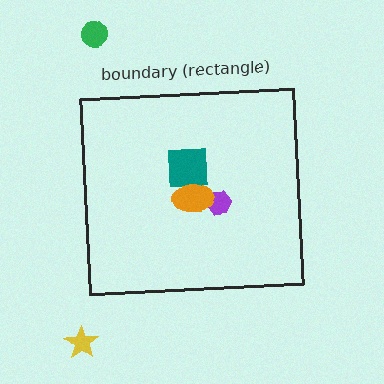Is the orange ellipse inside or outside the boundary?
Inside.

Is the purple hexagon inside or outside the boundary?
Inside.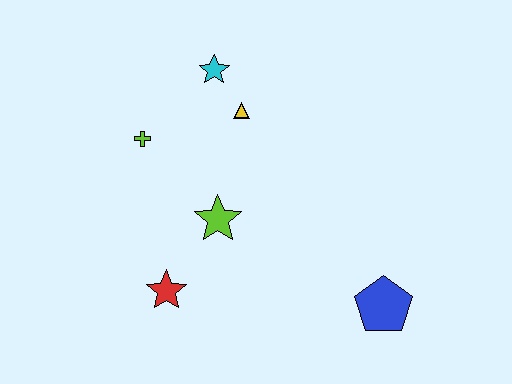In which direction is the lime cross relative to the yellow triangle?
The lime cross is to the left of the yellow triangle.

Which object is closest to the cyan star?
The yellow triangle is closest to the cyan star.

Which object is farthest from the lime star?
The blue pentagon is farthest from the lime star.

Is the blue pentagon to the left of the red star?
No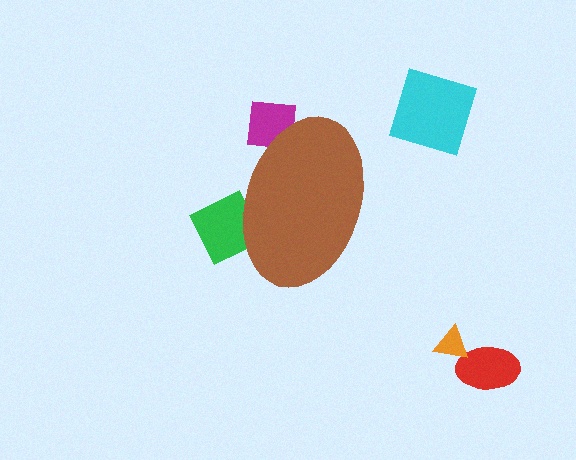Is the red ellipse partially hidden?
No, the red ellipse is fully visible.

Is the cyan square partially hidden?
No, the cyan square is fully visible.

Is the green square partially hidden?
Yes, the green square is partially hidden behind the brown ellipse.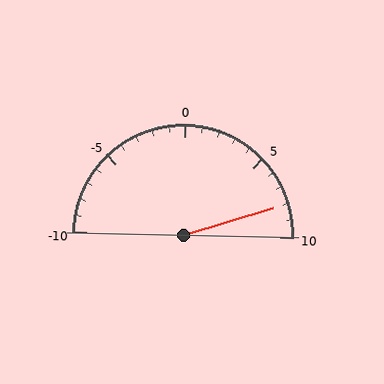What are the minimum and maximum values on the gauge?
The gauge ranges from -10 to 10.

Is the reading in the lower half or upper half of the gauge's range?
The reading is in the upper half of the range (-10 to 10).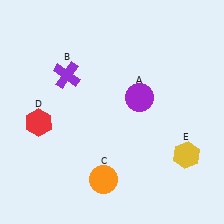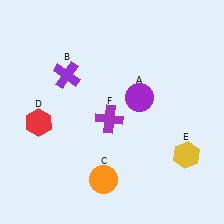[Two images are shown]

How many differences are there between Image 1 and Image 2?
There is 1 difference between the two images.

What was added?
A purple cross (F) was added in Image 2.